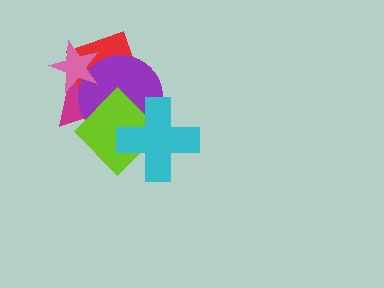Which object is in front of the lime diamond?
The cyan cross is in front of the lime diamond.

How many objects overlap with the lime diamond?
4 objects overlap with the lime diamond.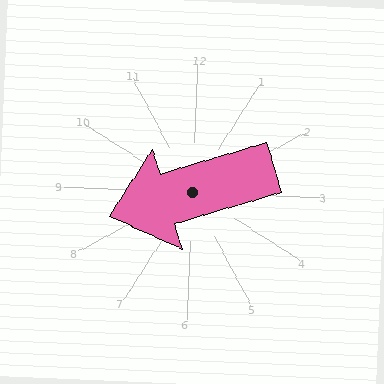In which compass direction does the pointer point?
West.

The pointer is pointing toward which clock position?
Roughly 8 o'clock.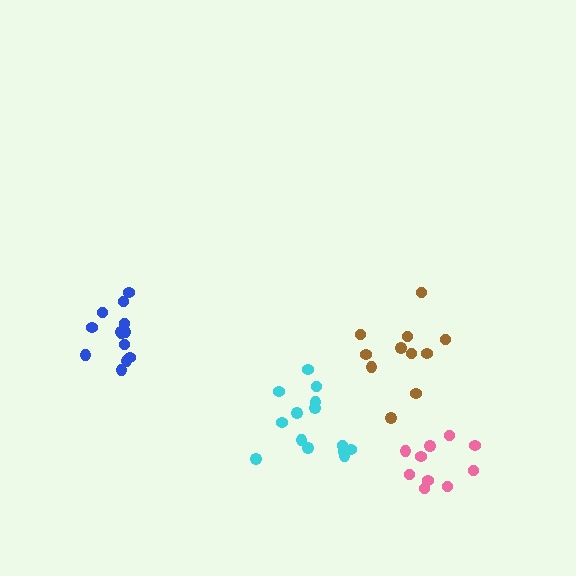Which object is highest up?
The blue cluster is topmost.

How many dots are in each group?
Group 1: 13 dots, Group 2: 14 dots, Group 3: 10 dots, Group 4: 11 dots (48 total).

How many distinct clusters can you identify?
There are 4 distinct clusters.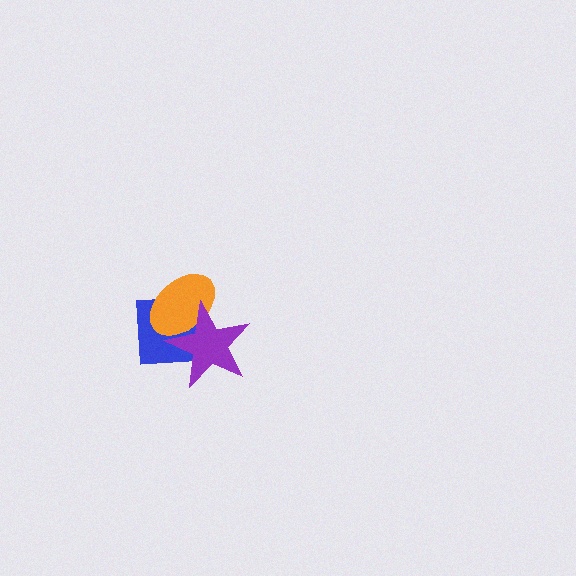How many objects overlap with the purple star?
2 objects overlap with the purple star.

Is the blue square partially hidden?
Yes, it is partially covered by another shape.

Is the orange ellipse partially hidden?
Yes, it is partially covered by another shape.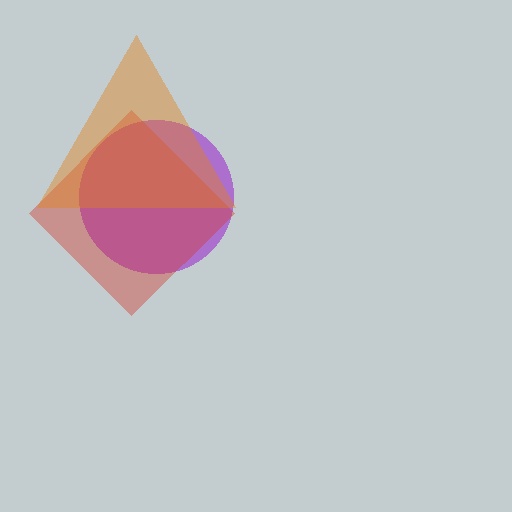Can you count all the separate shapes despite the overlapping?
Yes, there are 3 separate shapes.